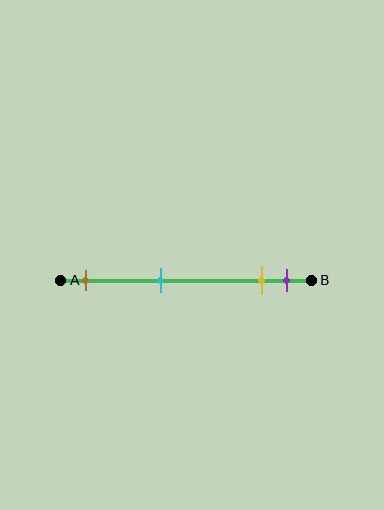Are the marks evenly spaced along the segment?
No, the marks are not evenly spaced.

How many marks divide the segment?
There are 4 marks dividing the segment.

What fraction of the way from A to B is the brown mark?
The brown mark is approximately 10% (0.1) of the way from A to B.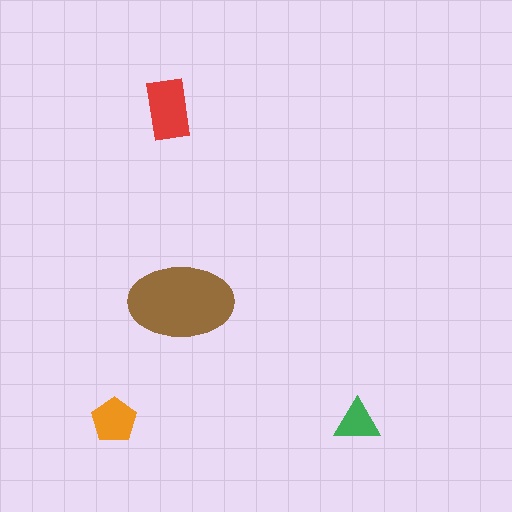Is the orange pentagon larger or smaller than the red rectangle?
Smaller.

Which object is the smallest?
The green triangle.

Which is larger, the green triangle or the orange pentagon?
The orange pentagon.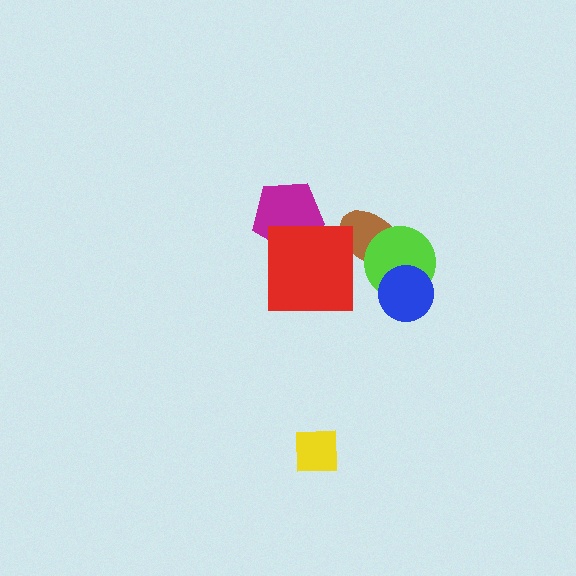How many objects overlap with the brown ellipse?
2 objects overlap with the brown ellipse.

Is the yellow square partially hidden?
No, no other shape covers it.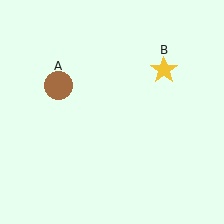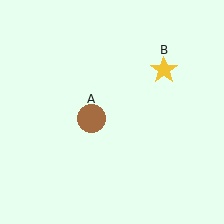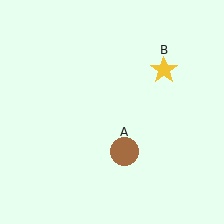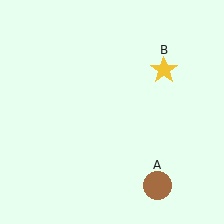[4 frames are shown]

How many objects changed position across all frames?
1 object changed position: brown circle (object A).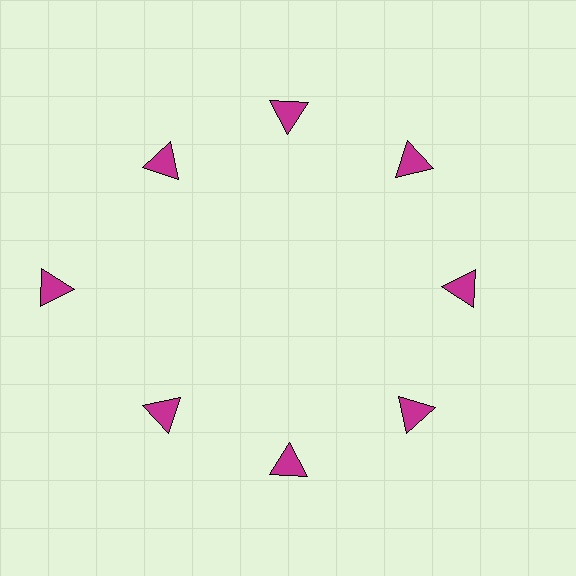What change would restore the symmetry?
The symmetry would be restored by moving it inward, back onto the ring so that all 8 triangles sit at equal angles and equal distance from the center.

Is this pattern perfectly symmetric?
No. The 8 magenta triangles are arranged in a ring, but one element near the 9 o'clock position is pushed outward from the center, breaking the 8-fold rotational symmetry.